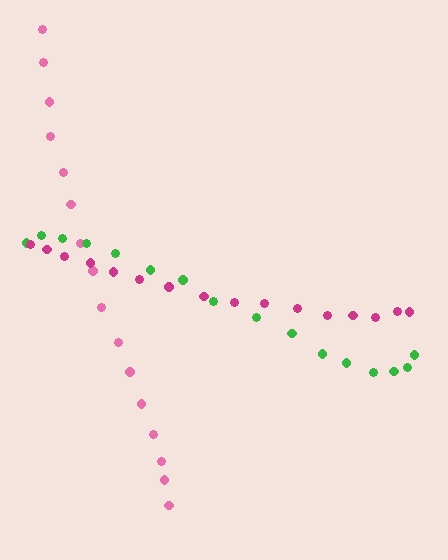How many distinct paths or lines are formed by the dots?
There are 3 distinct paths.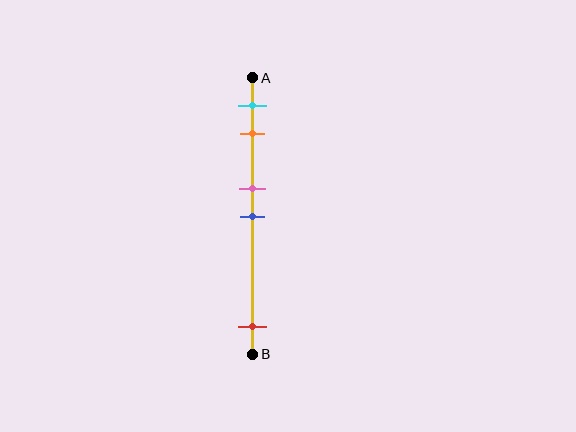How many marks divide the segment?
There are 5 marks dividing the segment.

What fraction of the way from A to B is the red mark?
The red mark is approximately 90% (0.9) of the way from A to B.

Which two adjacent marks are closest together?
The pink and blue marks are the closest adjacent pair.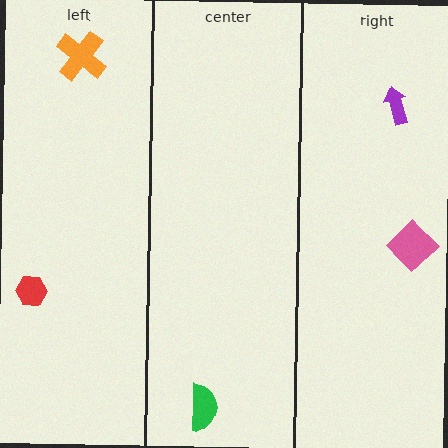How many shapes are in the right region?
2.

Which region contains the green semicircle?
The center region.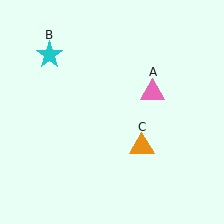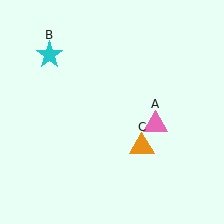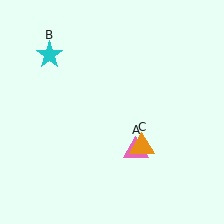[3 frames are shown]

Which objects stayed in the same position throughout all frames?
Cyan star (object B) and orange triangle (object C) remained stationary.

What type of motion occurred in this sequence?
The pink triangle (object A) rotated clockwise around the center of the scene.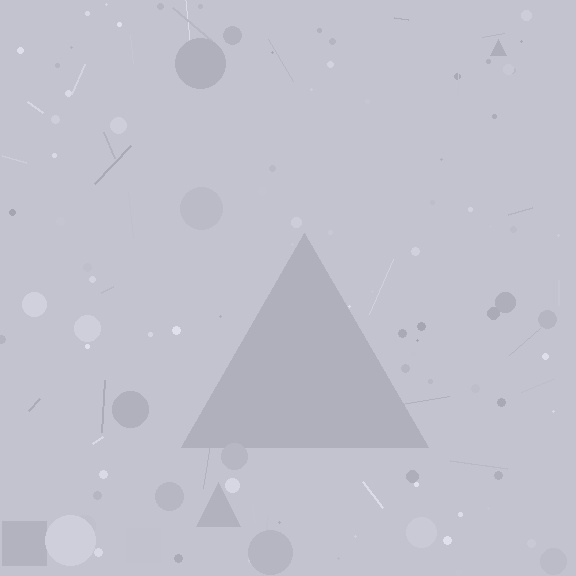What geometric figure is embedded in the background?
A triangle is embedded in the background.